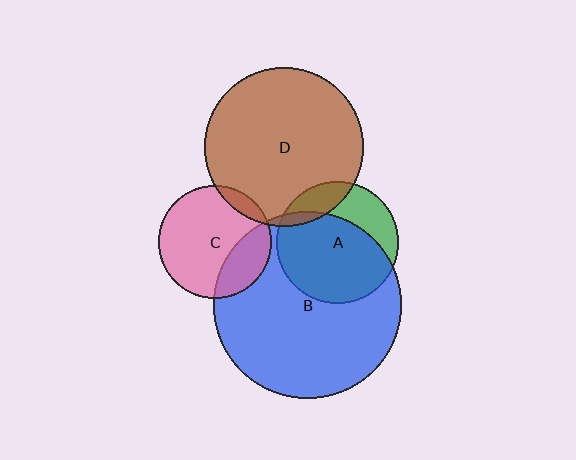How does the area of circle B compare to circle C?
Approximately 2.8 times.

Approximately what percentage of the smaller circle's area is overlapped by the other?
Approximately 5%.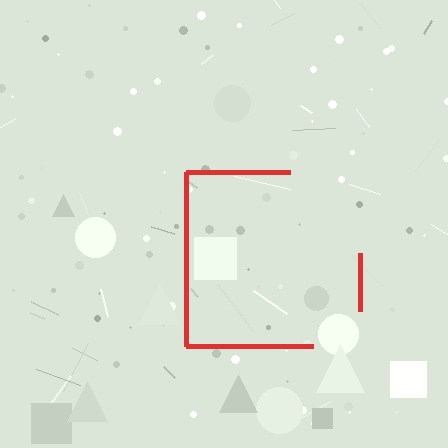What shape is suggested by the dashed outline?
The dashed outline suggests a square.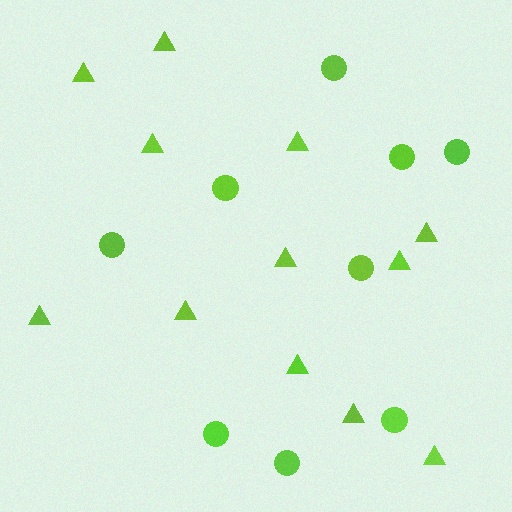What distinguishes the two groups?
There are 2 groups: one group of circles (9) and one group of triangles (12).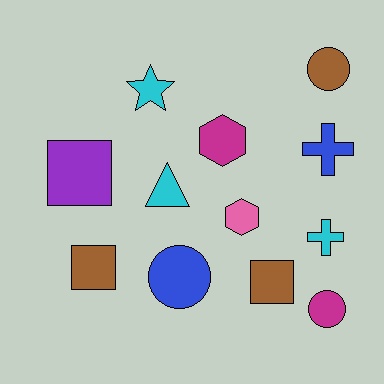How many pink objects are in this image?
There is 1 pink object.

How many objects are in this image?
There are 12 objects.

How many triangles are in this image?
There is 1 triangle.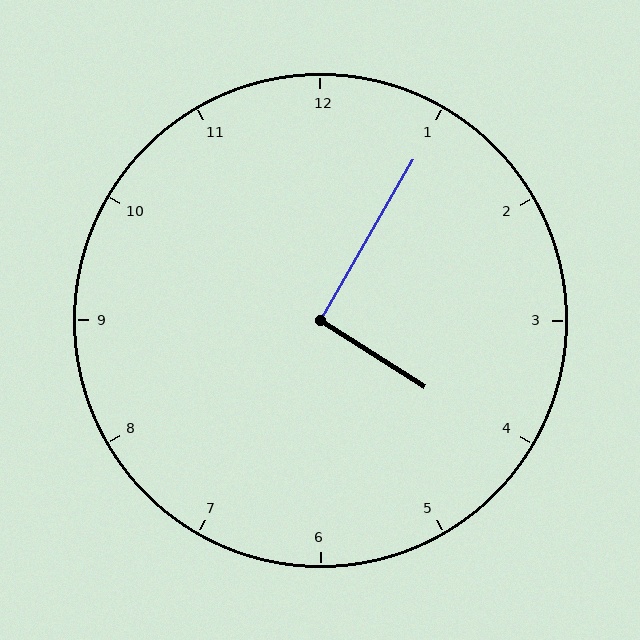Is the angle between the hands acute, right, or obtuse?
It is right.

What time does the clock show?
4:05.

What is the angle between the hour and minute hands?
Approximately 92 degrees.